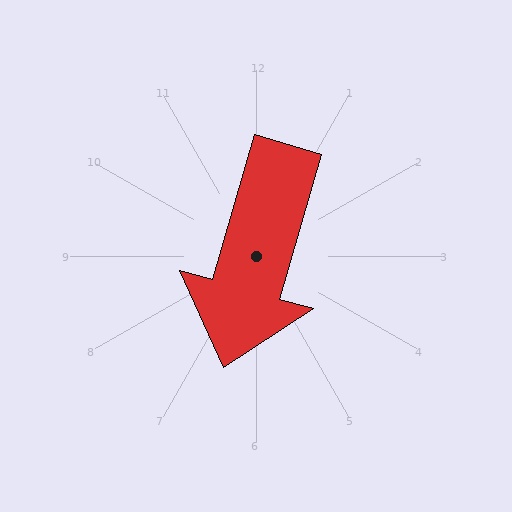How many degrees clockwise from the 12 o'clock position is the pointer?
Approximately 196 degrees.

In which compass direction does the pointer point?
South.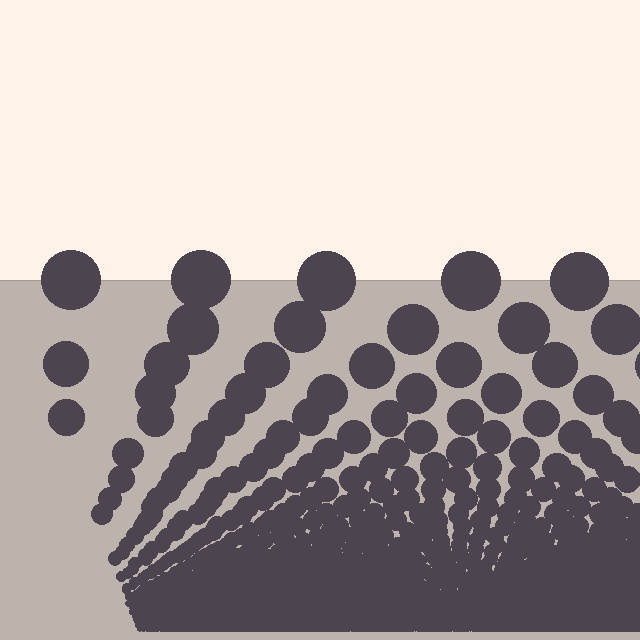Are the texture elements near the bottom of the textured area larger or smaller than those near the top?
Smaller. The gradient is inverted — elements near the bottom are smaller and denser.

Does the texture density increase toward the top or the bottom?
Density increases toward the bottom.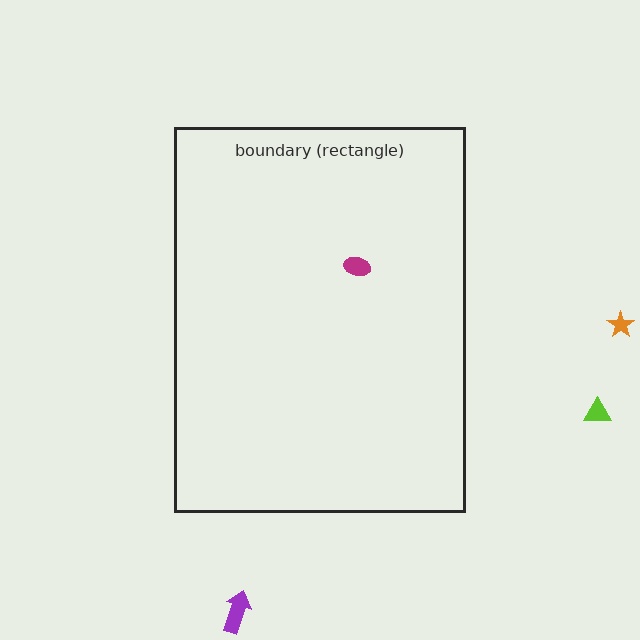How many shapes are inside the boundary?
1 inside, 3 outside.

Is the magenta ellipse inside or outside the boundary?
Inside.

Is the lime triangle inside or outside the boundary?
Outside.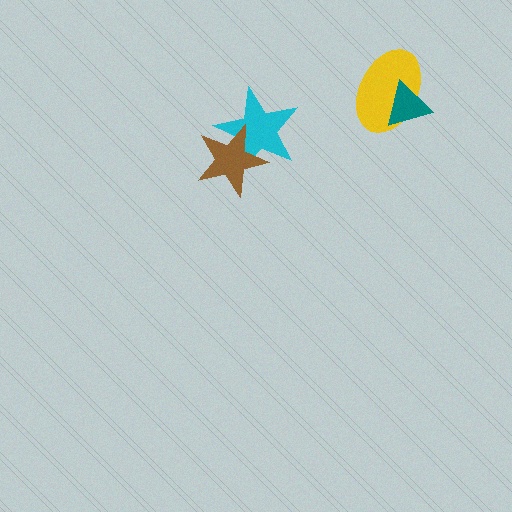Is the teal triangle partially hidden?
No, no other shape covers it.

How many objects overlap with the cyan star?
1 object overlaps with the cyan star.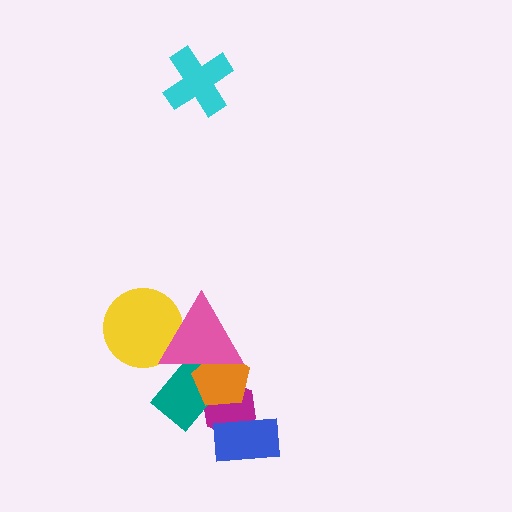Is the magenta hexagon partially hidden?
Yes, it is partially covered by another shape.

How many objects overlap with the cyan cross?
0 objects overlap with the cyan cross.